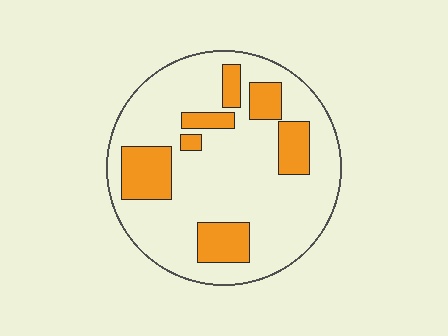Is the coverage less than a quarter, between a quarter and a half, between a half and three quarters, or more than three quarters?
Less than a quarter.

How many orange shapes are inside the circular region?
7.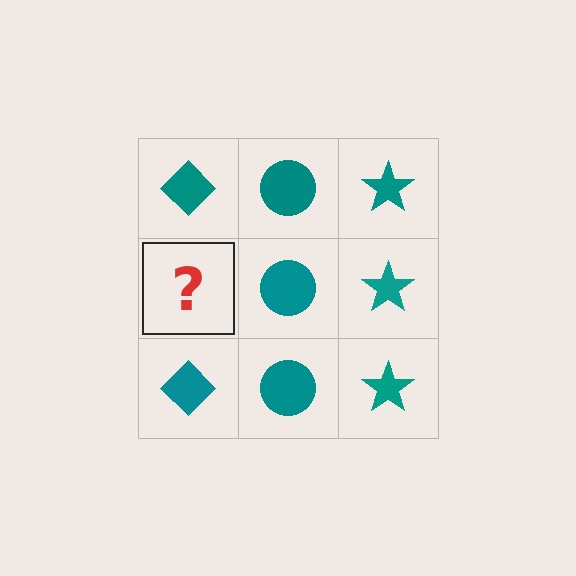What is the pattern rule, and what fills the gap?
The rule is that each column has a consistent shape. The gap should be filled with a teal diamond.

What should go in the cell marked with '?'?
The missing cell should contain a teal diamond.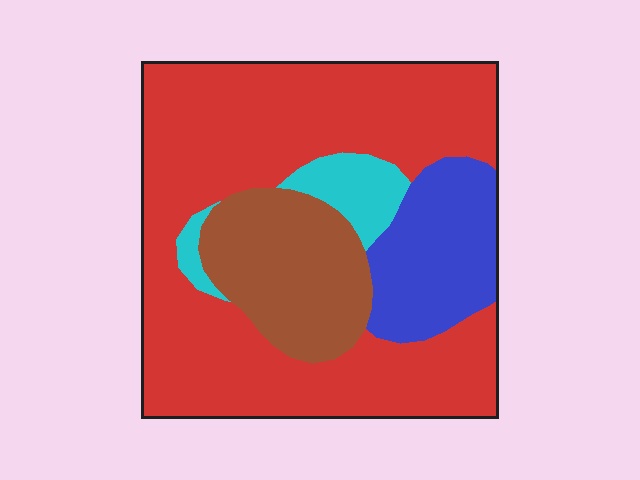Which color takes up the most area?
Red, at roughly 60%.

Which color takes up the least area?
Cyan, at roughly 5%.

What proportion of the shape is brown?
Brown takes up about one sixth (1/6) of the shape.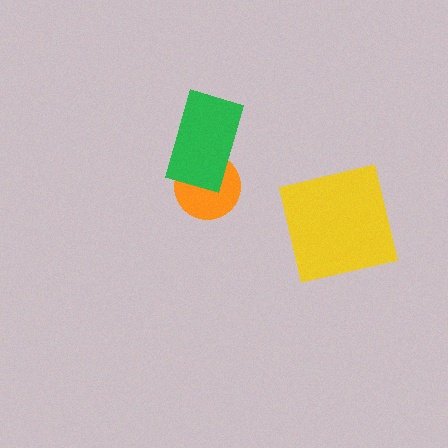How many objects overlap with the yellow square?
0 objects overlap with the yellow square.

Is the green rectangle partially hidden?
No, no other shape covers it.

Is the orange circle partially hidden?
Yes, it is partially covered by another shape.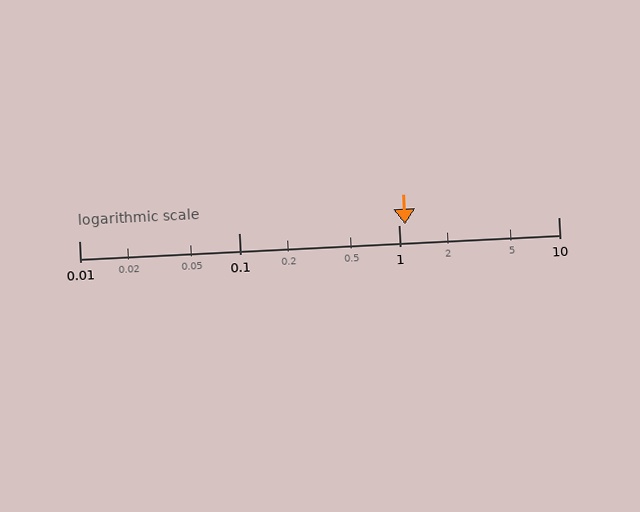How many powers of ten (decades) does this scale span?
The scale spans 3 decades, from 0.01 to 10.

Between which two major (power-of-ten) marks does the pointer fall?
The pointer is between 1 and 10.